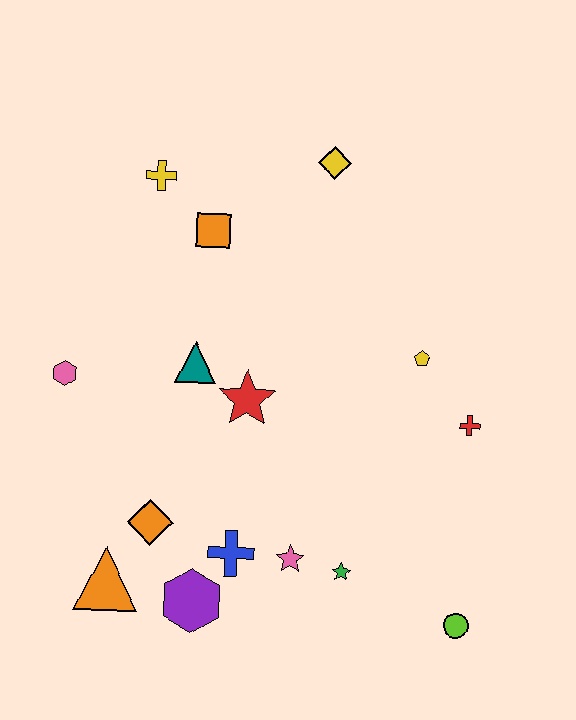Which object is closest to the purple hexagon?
The blue cross is closest to the purple hexagon.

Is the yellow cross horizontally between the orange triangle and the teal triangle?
Yes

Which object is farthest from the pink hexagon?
The lime circle is farthest from the pink hexagon.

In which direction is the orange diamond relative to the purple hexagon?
The orange diamond is above the purple hexagon.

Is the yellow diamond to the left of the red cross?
Yes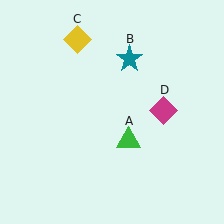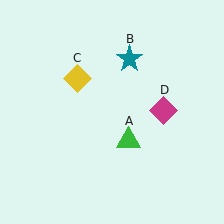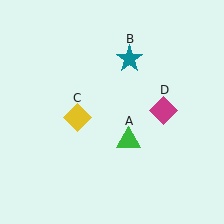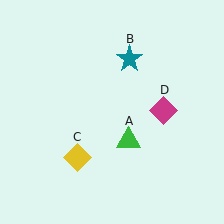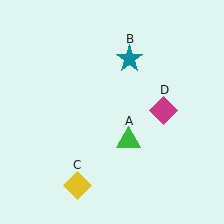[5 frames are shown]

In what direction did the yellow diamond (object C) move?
The yellow diamond (object C) moved down.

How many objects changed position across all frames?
1 object changed position: yellow diamond (object C).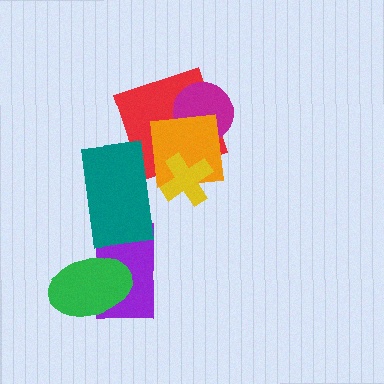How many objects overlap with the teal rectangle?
2 objects overlap with the teal rectangle.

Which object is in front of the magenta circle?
The orange square is in front of the magenta circle.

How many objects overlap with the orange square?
4 objects overlap with the orange square.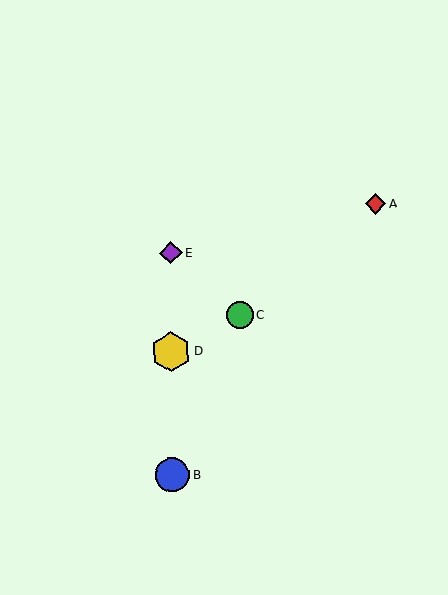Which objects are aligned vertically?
Objects B, D, E are aligned vertically.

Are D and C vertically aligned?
No, D is at x≈171 and C is at x≈240.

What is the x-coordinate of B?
Object B is at x≈172.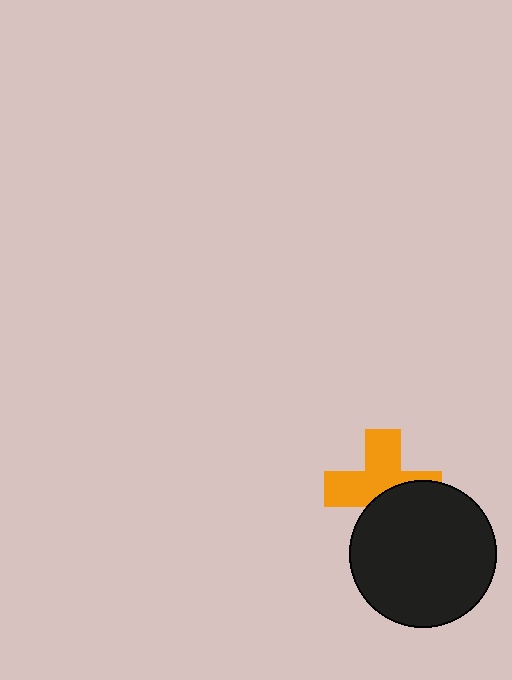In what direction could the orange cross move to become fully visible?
The orange cross could move up. That would shift it out from behind the black circle entirely.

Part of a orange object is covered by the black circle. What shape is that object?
It is a cross.